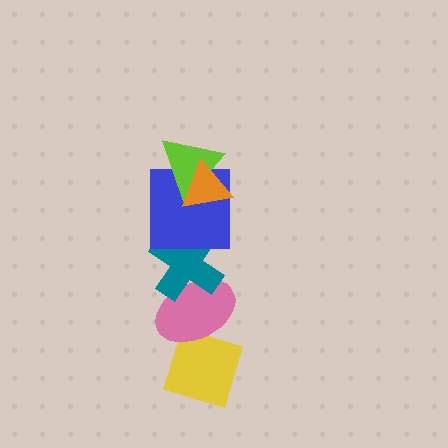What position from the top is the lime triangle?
The lime triangle is 2nd from the top.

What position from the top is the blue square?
The blue square is 3rd from the top.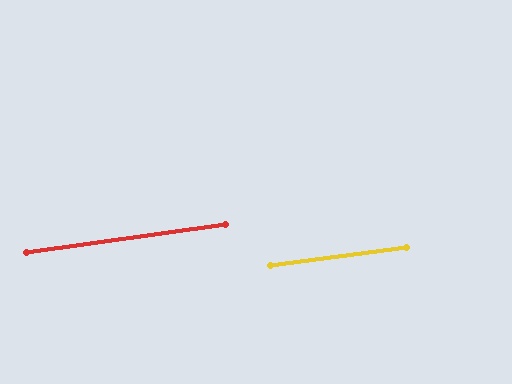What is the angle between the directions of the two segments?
Approximately 1 degree.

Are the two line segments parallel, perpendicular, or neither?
Parallel — their directions differ by only 0.8°.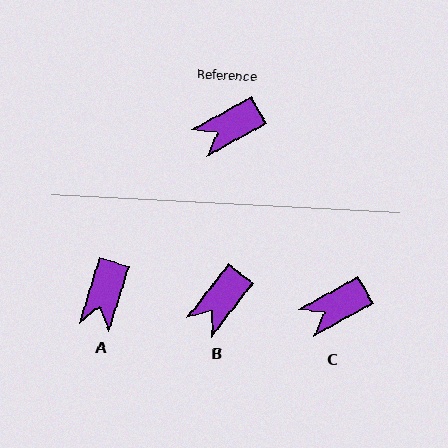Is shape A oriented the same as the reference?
No, it is off by about 44 degrees.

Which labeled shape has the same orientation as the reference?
C.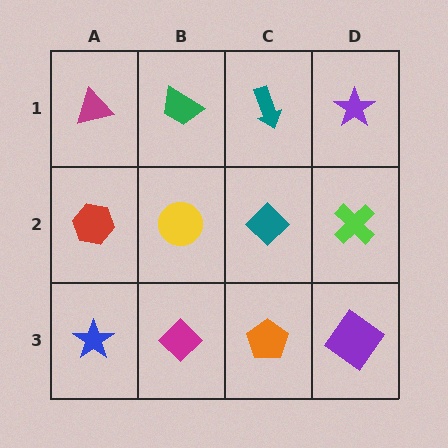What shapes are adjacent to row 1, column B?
A yellow circle (row 2, column B), a magenta triangle (row 1, column A), a teal arrow (row 1, column C).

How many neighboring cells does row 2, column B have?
4.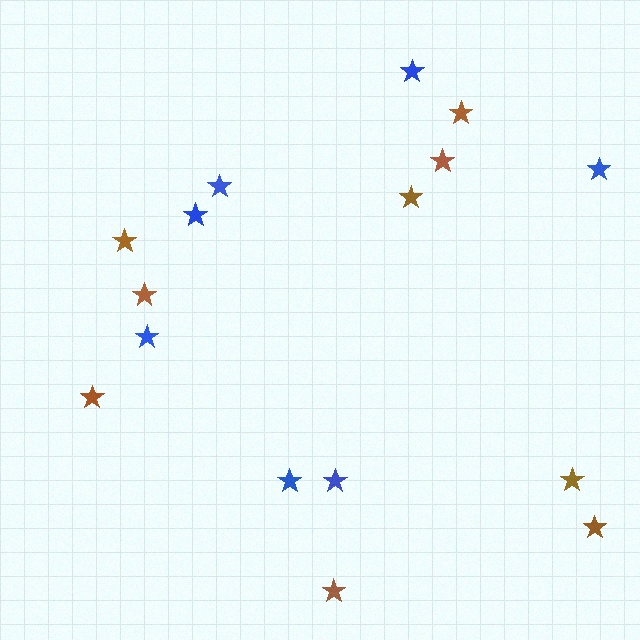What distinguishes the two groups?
There are 2 groups: one group of blue stars (7) and one group of brown stars (9).